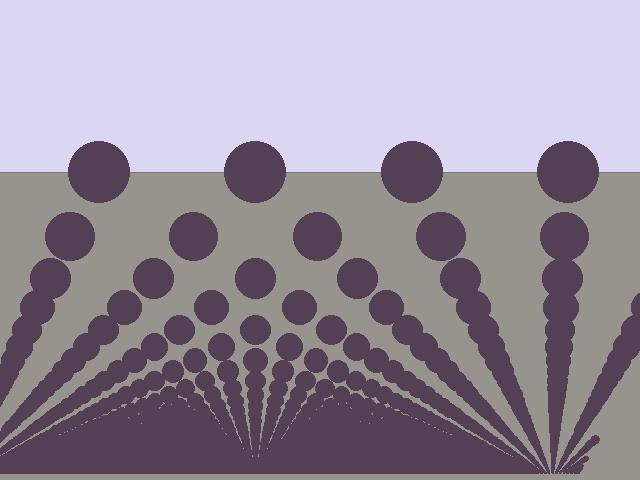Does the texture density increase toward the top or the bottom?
Density increases toward the bottom.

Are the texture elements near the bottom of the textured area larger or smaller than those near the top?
Smaller. The gradient is inverted — elements near the bottom are smaller and denser.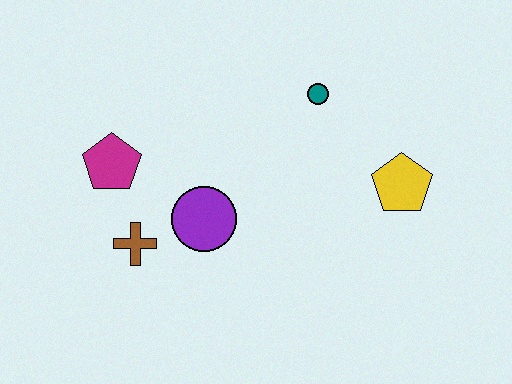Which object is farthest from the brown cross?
The yellow pentagon is farthest from the brown cross.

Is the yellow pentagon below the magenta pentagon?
Yes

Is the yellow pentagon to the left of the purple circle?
No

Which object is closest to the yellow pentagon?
The teal circle is closest to the yellow pentagon.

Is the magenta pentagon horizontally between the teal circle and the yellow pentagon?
No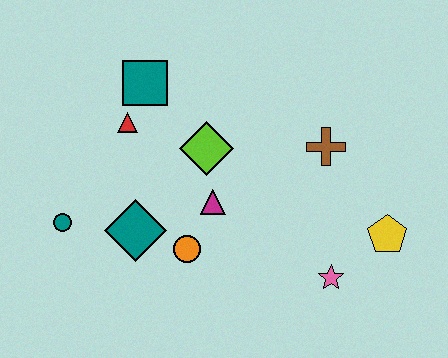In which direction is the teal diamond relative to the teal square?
The teal diamond is below the teal square.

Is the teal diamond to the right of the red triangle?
Yes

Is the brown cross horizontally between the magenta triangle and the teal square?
No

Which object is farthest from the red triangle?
The yellow pentagon is farthest from the red triangle.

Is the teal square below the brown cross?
No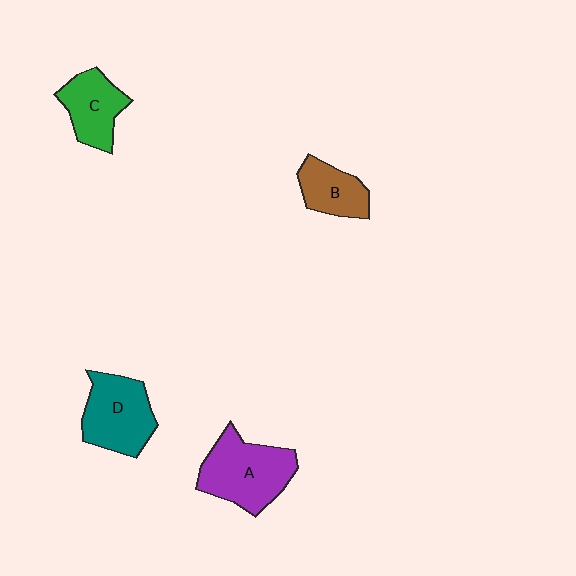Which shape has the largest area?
Shape A (purple).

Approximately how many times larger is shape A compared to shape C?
Approximately 1.5 times.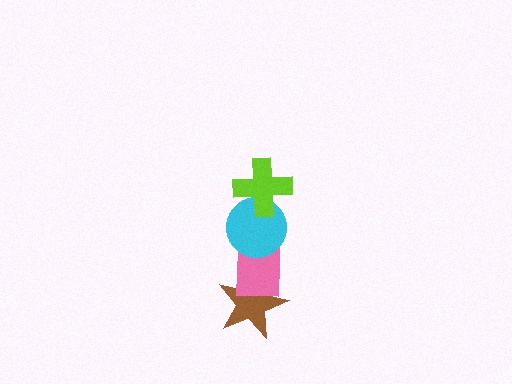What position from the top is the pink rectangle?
The pink rectangle is 3rd from the top.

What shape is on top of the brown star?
The pink rectangle is on top of the brown star.